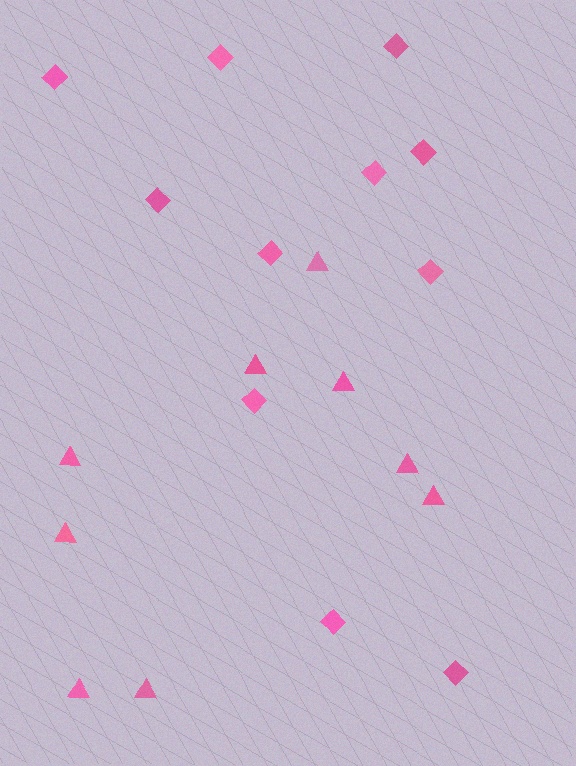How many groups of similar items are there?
There are 2 groups: one group of diamonds (11) and one group of triangles (9).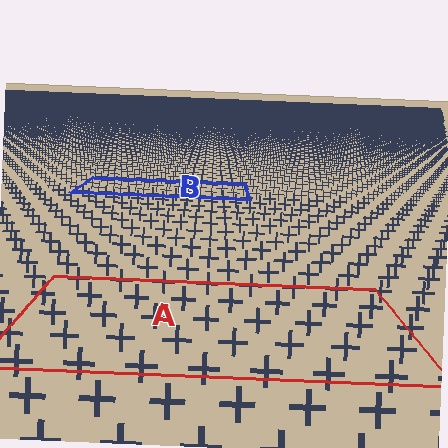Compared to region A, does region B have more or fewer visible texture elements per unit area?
Region B has more texture elements per unit area — they are packed more densely because it is farther away.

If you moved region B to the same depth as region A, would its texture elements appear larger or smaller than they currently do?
They would appear larger. At a closer depth, the same texture elements are projected at a bigger on-screen size.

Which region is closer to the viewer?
Region A is closer. The texture elements there are larger and more spread out.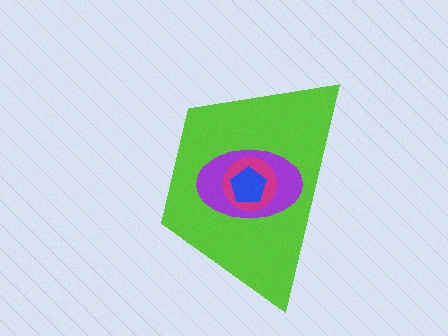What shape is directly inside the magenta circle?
The blue pentagon.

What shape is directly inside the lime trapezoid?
The purple ellipse.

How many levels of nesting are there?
4.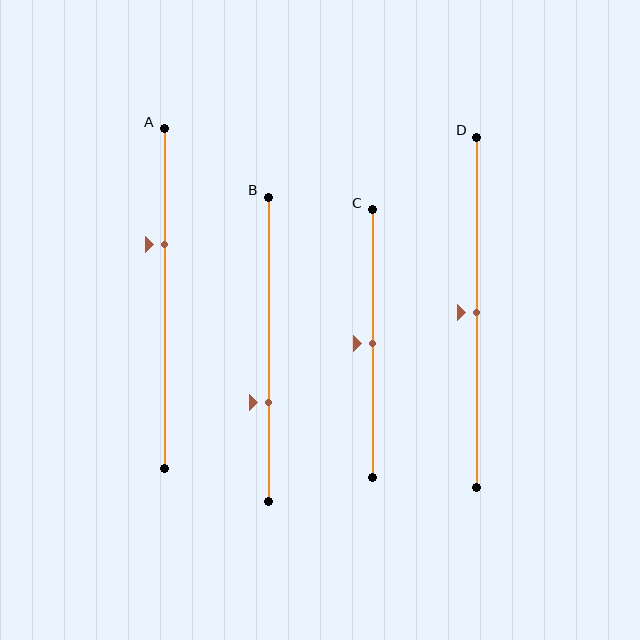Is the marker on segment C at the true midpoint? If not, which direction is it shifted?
Yes, the marker on segment C is at the true midpoint.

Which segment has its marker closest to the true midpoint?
Segment C has its marker closest to the true midpoint.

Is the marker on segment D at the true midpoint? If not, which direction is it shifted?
Yes, the marker on segment D is at the true midpoint.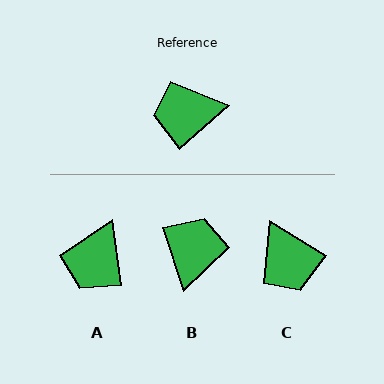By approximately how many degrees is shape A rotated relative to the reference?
Approximately 57 degrees counter-clockwise.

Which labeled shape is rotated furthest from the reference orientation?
B, about 114 degrees away.